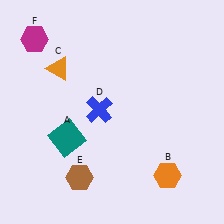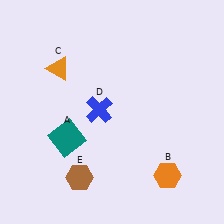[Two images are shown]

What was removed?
The magenta hexagon (F) was removed in Image 2.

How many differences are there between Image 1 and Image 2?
There is 1 difference between the two images.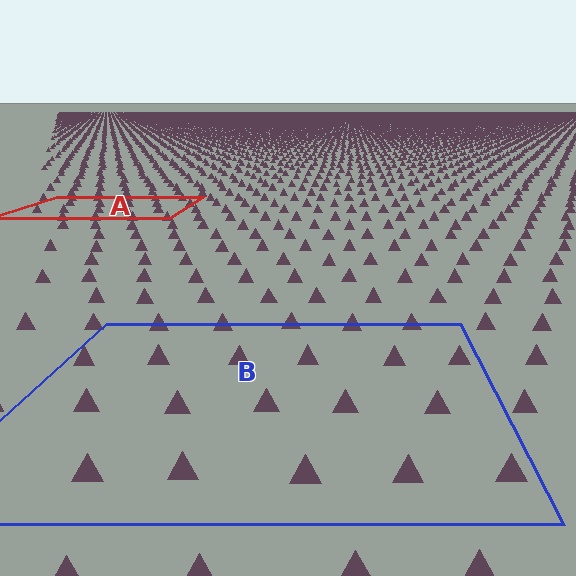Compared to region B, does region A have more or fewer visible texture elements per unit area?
Region A has more texture elements per unit area — they are packed more densely because it is farther away.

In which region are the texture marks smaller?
The texture marks are smaller in region A, because it is farther away.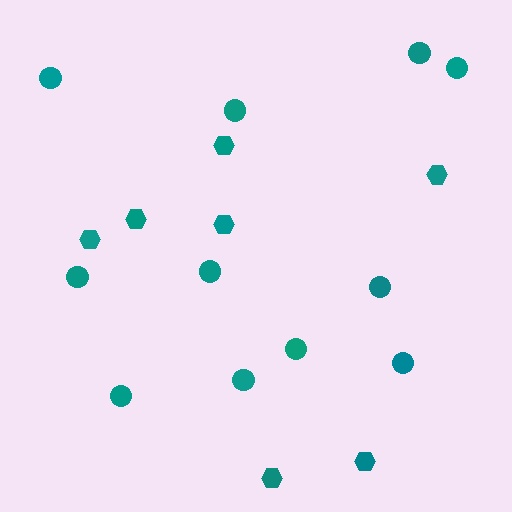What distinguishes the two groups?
There are 2 groups: one group of circles (11) and one group of hexagons (7).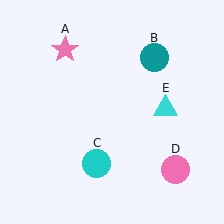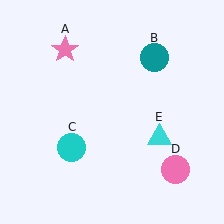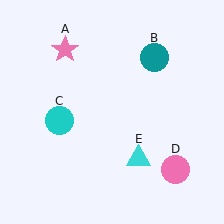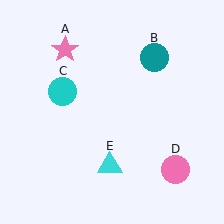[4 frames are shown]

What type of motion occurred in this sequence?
The cyan circle (object C), cyan triangle (object E) rotated clockwise around the center of the scene.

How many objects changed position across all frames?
2 objects changed position: cyan circle (object C), cyan triangle (object E).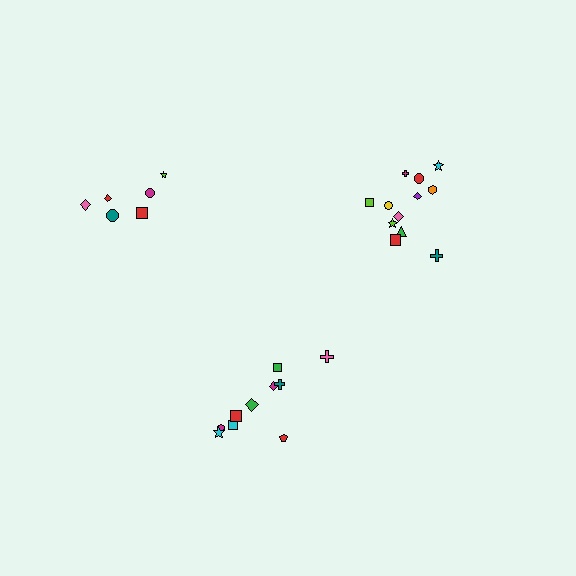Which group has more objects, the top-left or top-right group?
The top-right group.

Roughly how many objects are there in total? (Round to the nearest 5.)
Roughly 30 objects in total.